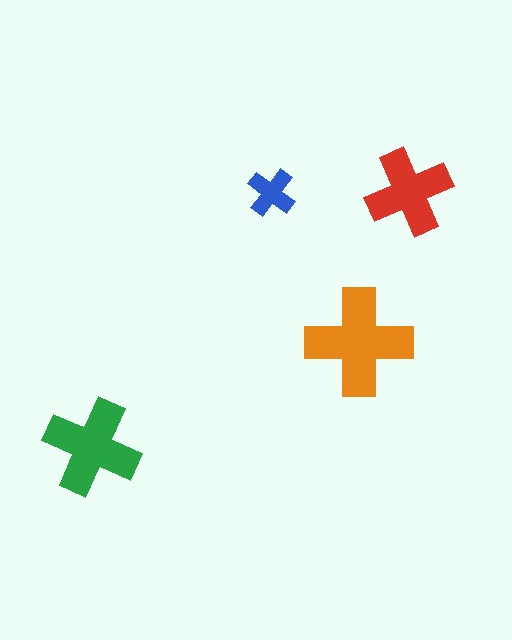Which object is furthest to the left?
The green cross is leftmost.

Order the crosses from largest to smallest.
the orange one, the green one, the red one, the blue one.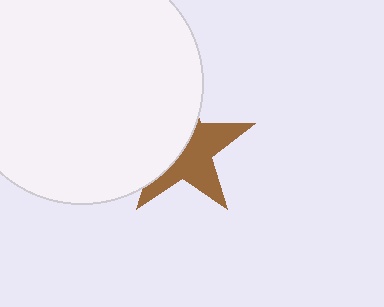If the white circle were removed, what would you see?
You would see the complete brown star.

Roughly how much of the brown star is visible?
About half of it is visible (roughly 50%).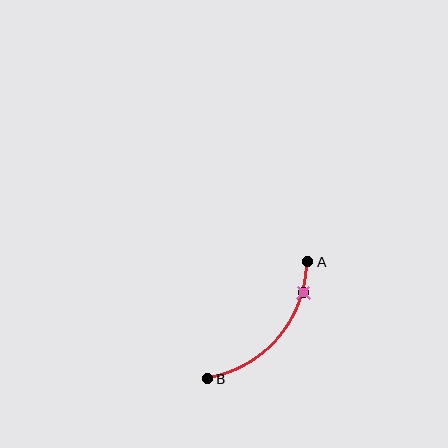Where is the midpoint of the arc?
The arc midpoint is the point on the curve farthest from the straight line joining A and B. It sits below and to the right of that line.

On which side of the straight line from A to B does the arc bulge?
The arc bulges below and to the right of the straight line connecting A and B.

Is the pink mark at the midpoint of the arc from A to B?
No. The pink mark lies on the arc but is closer to endpoint A. The arc midpoint would be at the point on the curve equidistant along the arc from both A and B.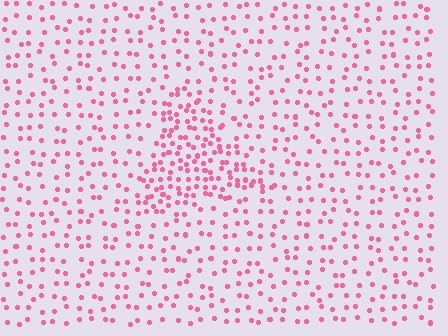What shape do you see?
I see a triangle.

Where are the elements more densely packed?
The elements are more densely packed inside the triangle boundary.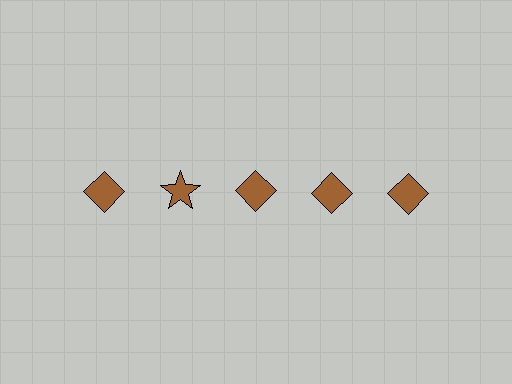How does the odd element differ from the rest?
It has a different shape: star instead of diamond.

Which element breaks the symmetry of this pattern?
The brown star in the top row, second from left column breaks the symmetry. All other shapes are brown diamonds.